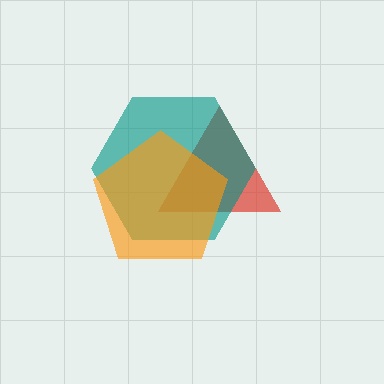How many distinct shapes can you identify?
There are 3 distinct shapes: a red triangle, a teal hexagon, an orange pentagon.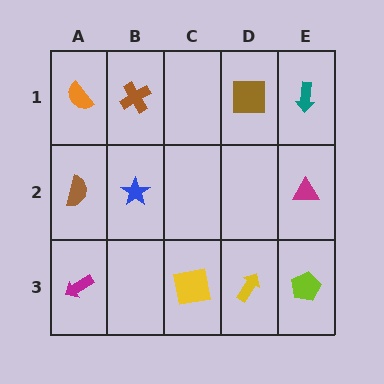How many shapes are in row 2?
3 shapes.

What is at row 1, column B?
A brown cross.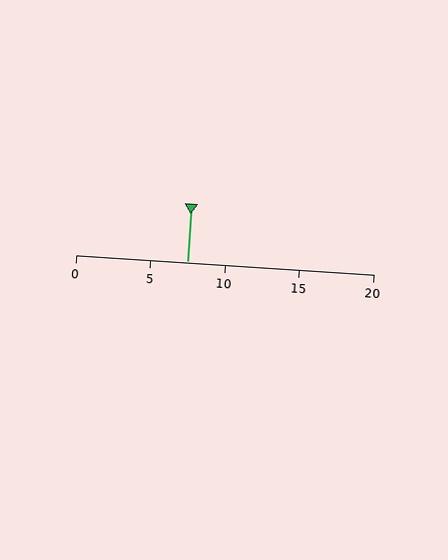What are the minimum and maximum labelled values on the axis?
The axis runs from 0 to 20.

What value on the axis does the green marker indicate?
The marker indicates approximately 7.5.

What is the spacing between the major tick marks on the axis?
The major ticks are spaced 5 apart.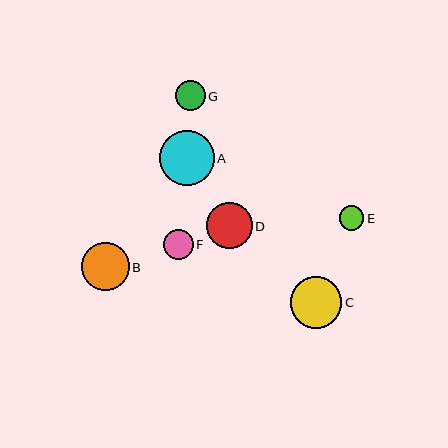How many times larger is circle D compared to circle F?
Circle D is approximately 1.5 times the size of circle F.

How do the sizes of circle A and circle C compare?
Circle A and circle C are approximately the same size.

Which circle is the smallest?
Circle E is the smallest with a size of approximately 24 pixels.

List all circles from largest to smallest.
From largest to smallest: A, C, B, D, F, G, E.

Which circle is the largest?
Circle A is the largest with a size of approximately 55 pixels.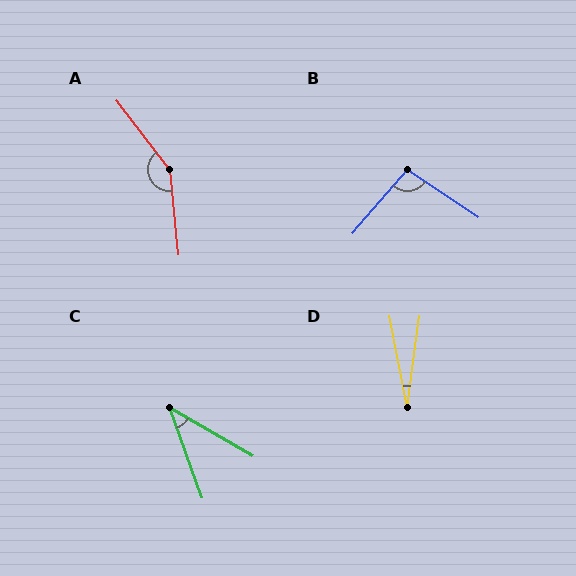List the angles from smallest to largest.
D (19°), C (40°), B (96°), A (148°).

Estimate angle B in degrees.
Approximately 96 degrees.